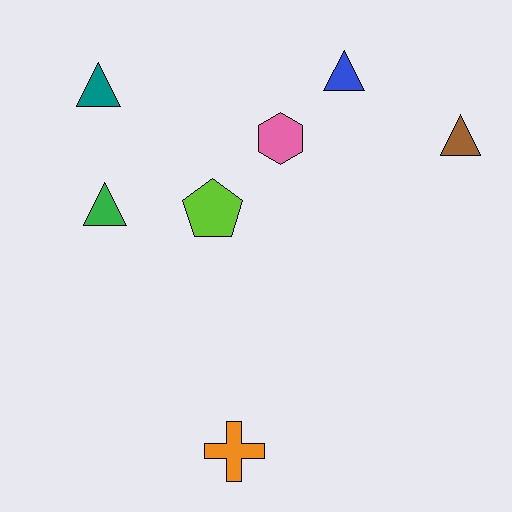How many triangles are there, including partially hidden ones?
There are 4 triangles.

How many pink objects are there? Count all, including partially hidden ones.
There is 1 pink object.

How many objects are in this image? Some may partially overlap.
There are 7 objects.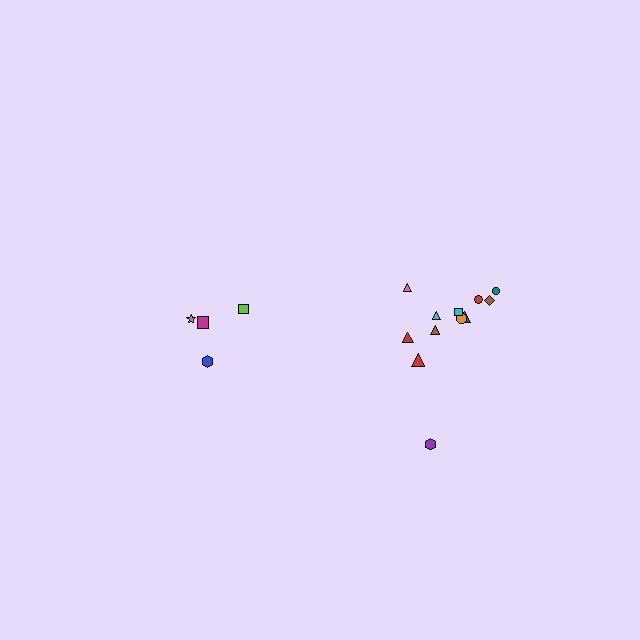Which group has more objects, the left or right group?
The right group.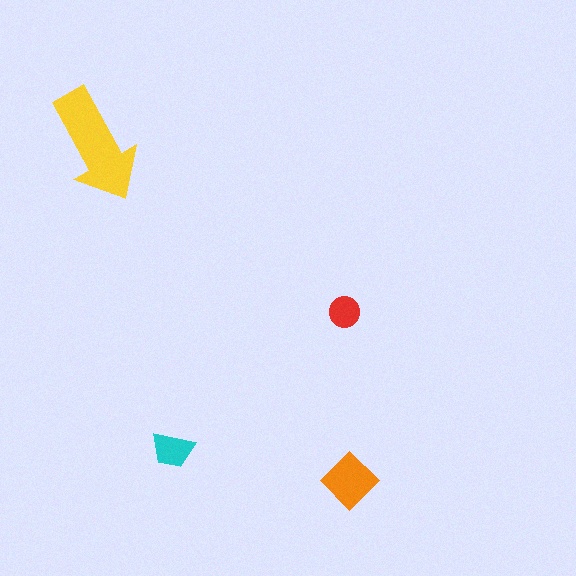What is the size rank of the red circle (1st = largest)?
4th.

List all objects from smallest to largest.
The red circle, the cyan trapezoid, the orange diamond, the yellow arrow.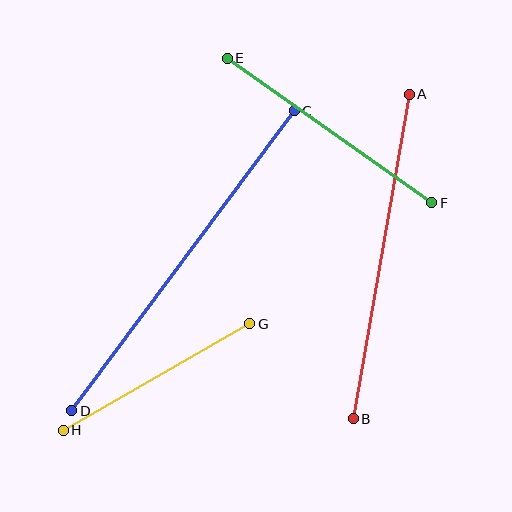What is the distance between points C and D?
The distance is approximately 374 pixels.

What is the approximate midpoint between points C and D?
The midpoint is at approximately (183, 261) pixels.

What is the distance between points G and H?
The distance is approximately 215 pixels.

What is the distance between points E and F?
The distance is approximately 250 pixels.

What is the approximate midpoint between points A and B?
The midpoint is at approximately (381, 256) pixels.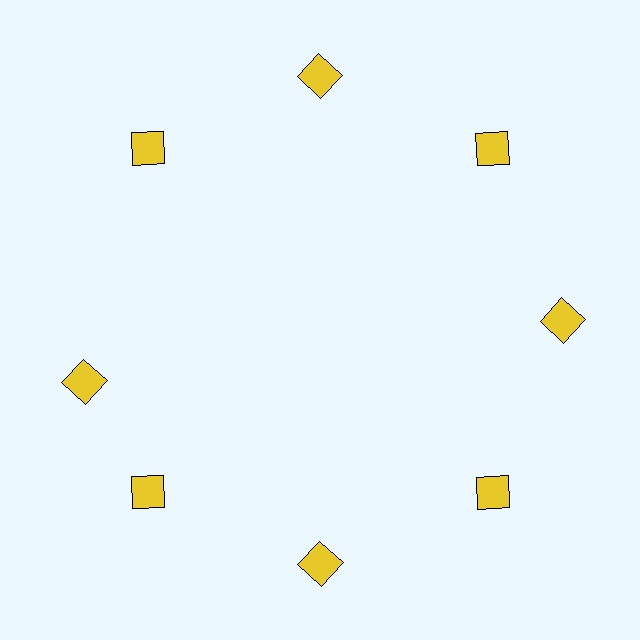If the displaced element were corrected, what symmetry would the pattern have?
It would have 8-fold rotational symmetry — the pattern would map onto itself every 45 degrees.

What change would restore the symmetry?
The symmetry would be restored by rotating it back into even spacing with its neighbors so that all 8 squares sit at equal angles and equal distance from the center.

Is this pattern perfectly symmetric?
No. The 8 yellow squares are arranged in a ring, but one element near the 9 o'clock position is rotated out of alignment along the ring, breaking the 8-fold rotational symmetry.